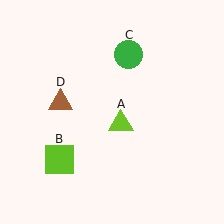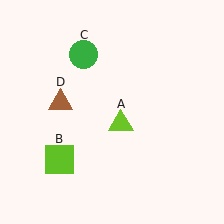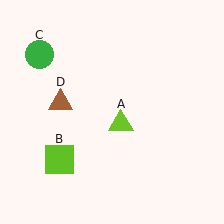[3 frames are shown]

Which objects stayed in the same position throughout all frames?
Lime triangle (object A) and lime square (object B) and brown triangle (object D) remained stationary.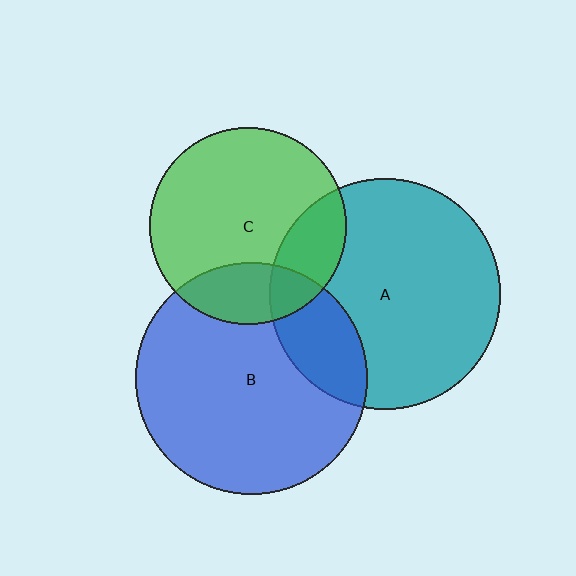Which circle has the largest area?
Circle B (blue).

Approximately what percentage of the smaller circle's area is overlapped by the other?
Approximately 20%.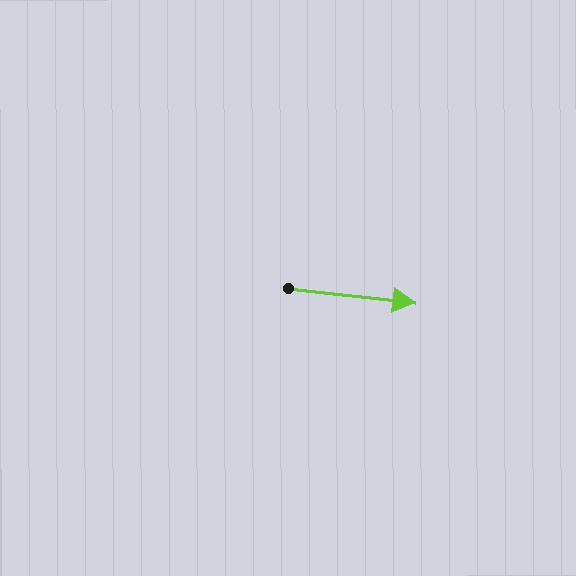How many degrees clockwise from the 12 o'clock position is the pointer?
Approximately 97 degrees.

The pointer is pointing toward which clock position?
Roughly 3 o'clock.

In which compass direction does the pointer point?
East.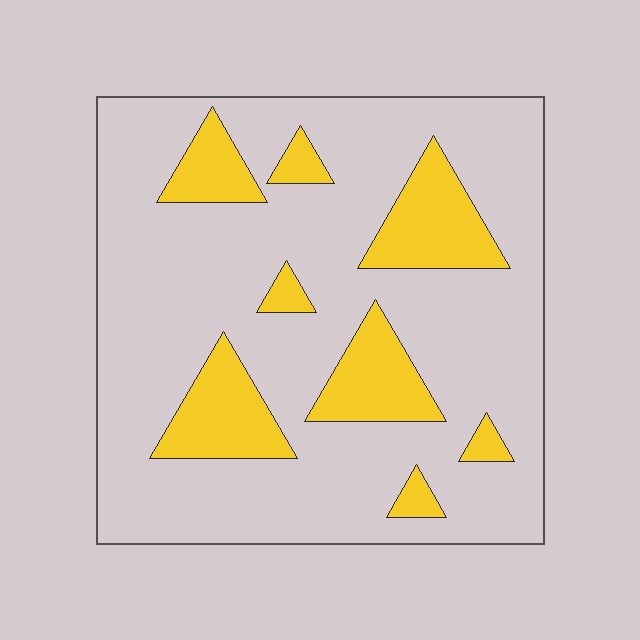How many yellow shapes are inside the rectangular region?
8.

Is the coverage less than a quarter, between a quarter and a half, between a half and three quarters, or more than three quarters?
Less than a quarter.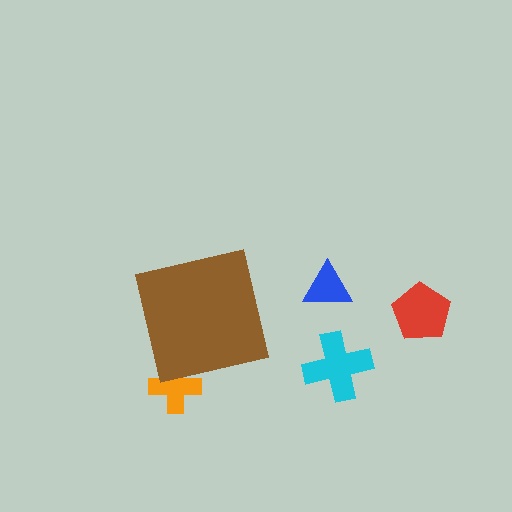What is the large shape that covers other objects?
A brown square.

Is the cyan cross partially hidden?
No, the cyan cross is fully visible.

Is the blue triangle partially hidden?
No, the blue triangle is fully visible.